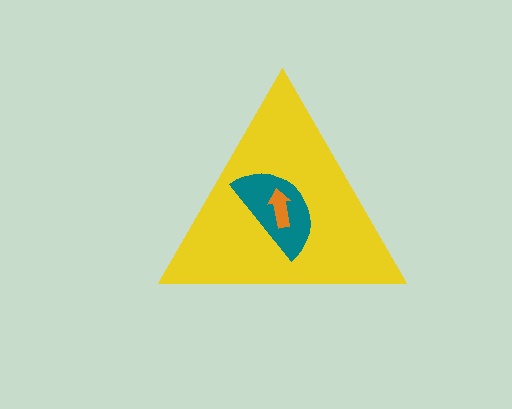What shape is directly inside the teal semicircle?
The orange arrow.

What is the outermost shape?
The yellow triangle.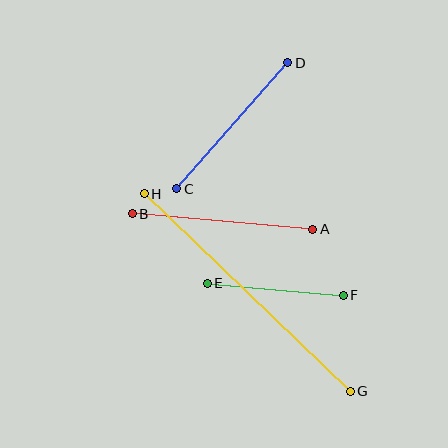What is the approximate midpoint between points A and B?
The midpoint is at approximately (222, 222) pixels.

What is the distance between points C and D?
The distance is approximately 168 pixels.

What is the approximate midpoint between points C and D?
The midpoint is at approximately (232, 126) pixels.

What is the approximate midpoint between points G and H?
The midpoint is at approximately (247, 293) pixels.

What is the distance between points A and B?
The distance is approximately 181 pixels.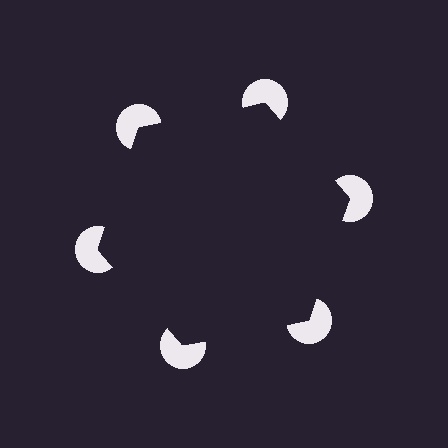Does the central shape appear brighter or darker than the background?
It typically appears slightly darker than the background, even though no actual brightness change is drawn.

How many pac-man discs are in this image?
There are 6 — one at each vertex of the illusory hexagon.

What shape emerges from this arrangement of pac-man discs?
An illusory hexagon — its edges are inferred from the aligned wedge cuts in the pac-man discs, not physically drawn.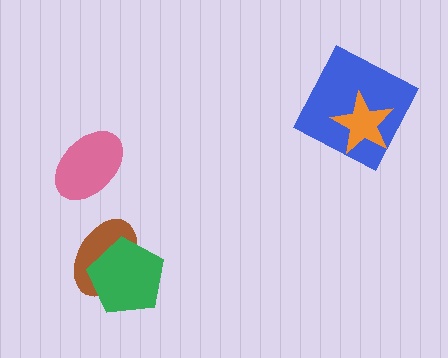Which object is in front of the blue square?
The orange star is in front of the blue square.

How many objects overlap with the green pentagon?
1 object overlaps with the green pentagon.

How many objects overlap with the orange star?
1 object overlaps with the orange star.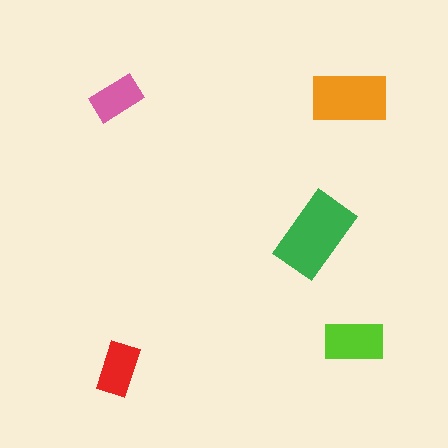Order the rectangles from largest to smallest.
the green one, the orange one, the lime one, the red one, the pink one.